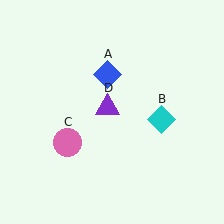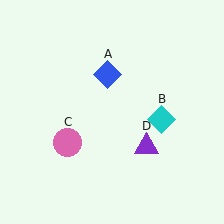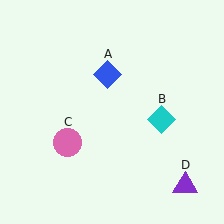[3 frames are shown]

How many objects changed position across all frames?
1 object changed position: purple triangle (object D).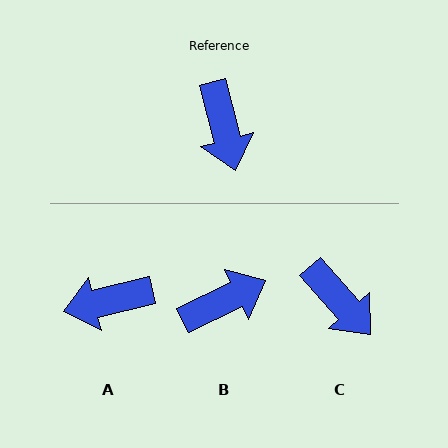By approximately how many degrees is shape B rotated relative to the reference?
Approximately 101 degrees counter-clockwise.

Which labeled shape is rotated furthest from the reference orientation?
B, about 101 degrees away.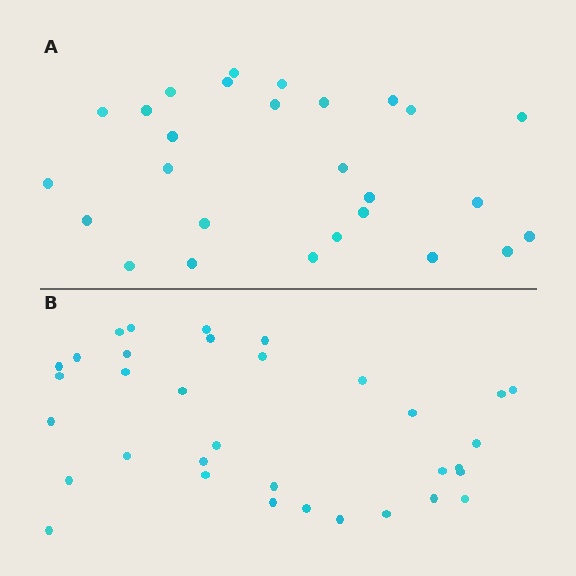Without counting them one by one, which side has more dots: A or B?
Region B (the bottom region) has more dots.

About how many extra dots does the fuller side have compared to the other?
Region B has roughly 8 or so more dots than region A.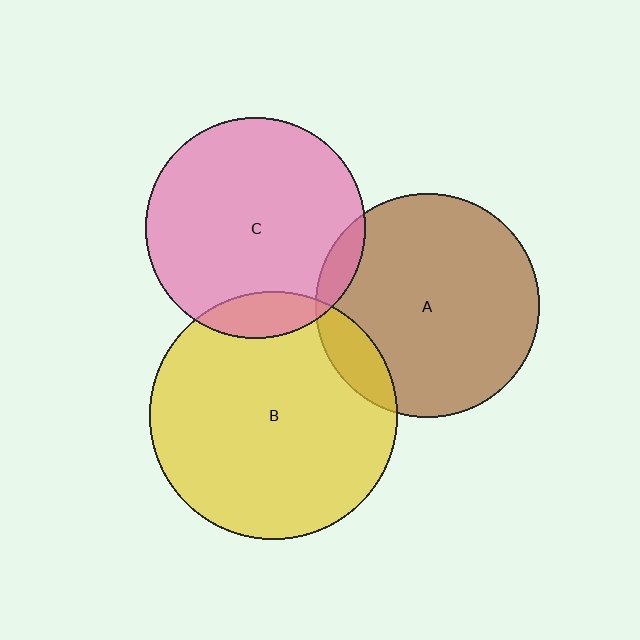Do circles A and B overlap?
Yes.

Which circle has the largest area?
Circle B (yellow).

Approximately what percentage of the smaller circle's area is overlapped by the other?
Approximately 10%.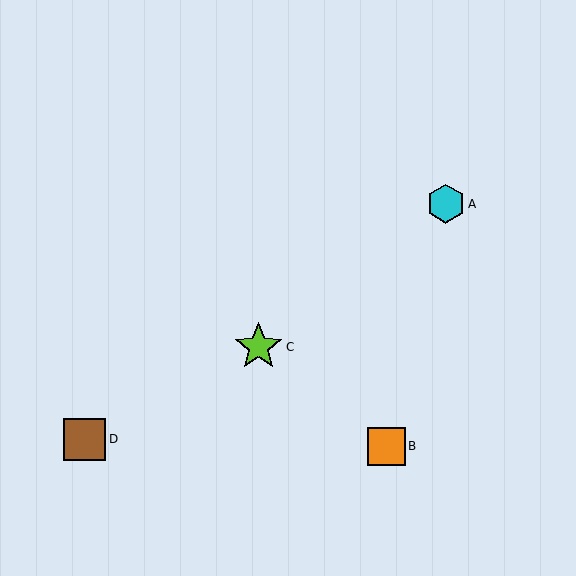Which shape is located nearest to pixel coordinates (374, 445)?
The orange square (labeled B) at (387, 446) is nearest to that location.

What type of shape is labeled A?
Shape A is a cyan hexagon.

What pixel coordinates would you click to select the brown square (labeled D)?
Click at (85, 439) to select the brown square D.